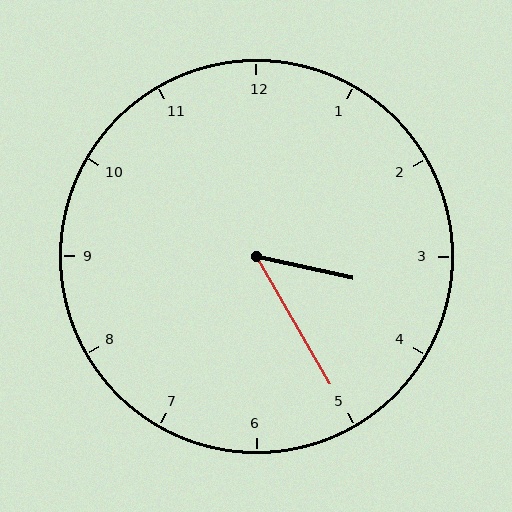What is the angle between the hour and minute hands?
Approximately 48 degrees.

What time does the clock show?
3:25.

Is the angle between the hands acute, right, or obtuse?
It is acute.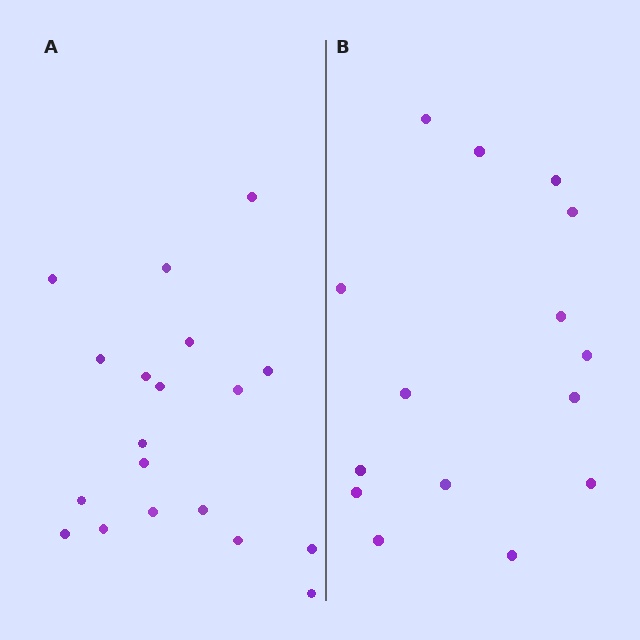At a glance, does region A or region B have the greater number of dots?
Region A (the left region) has more dots.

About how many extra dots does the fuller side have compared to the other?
Region A has about 4 more dots than region B.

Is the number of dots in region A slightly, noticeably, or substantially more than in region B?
Region A has noticeably more, but not dramatically so. The ratio is roughly 1.3 to 1.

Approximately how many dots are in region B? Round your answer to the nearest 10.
About 20 dots. (The exact count is 15, which rounds to 20.)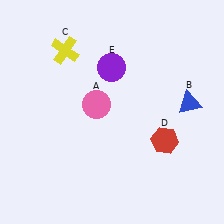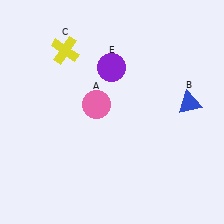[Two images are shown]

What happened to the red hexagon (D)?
The red hexagon (D) was removed in Image 2. It was in the bottom-right area of Image 1.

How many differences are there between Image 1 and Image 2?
There is 1 difference between the two images.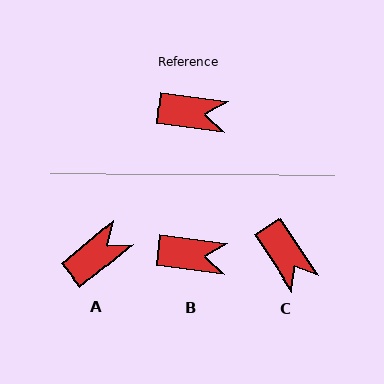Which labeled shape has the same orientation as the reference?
B.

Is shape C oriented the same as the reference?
No, it is off by about 50 degrees.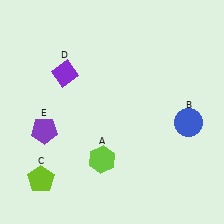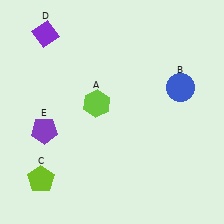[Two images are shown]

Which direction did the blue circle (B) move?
The blue circle (B) moved up.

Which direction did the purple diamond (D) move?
The purple diamond (D) moved up.